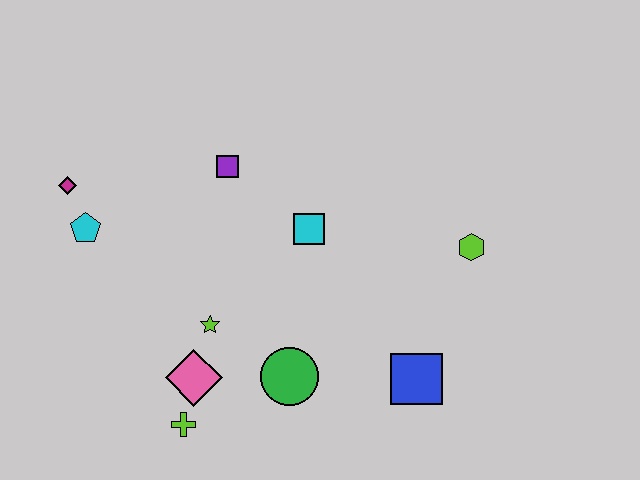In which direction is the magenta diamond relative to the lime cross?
The magenta diamond is above the lime cross.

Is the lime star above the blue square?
Yes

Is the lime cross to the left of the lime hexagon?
Yes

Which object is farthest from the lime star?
The lime hexagon is farthest from the lime star.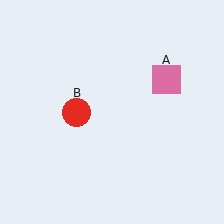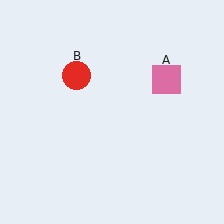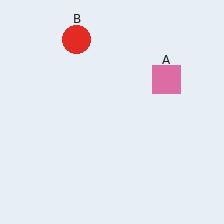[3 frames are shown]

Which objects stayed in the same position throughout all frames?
Pink square (object A) remained stationary.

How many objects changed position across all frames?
1 object changed position: red circle (object B).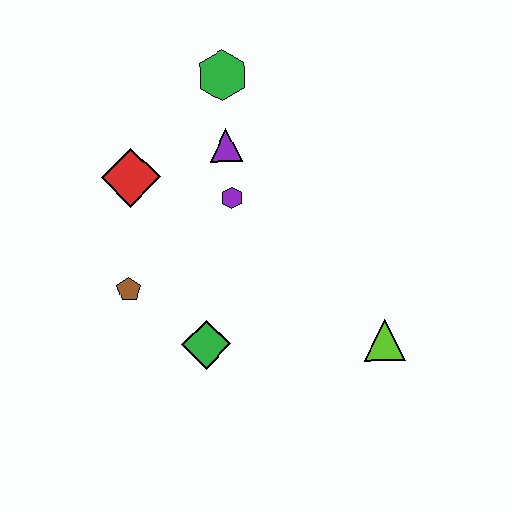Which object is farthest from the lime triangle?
The green hexagon is farthest from the lime triangle.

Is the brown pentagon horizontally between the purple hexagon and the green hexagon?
No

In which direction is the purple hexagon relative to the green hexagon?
The purple hexagon is below the green hexagon.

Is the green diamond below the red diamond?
Yes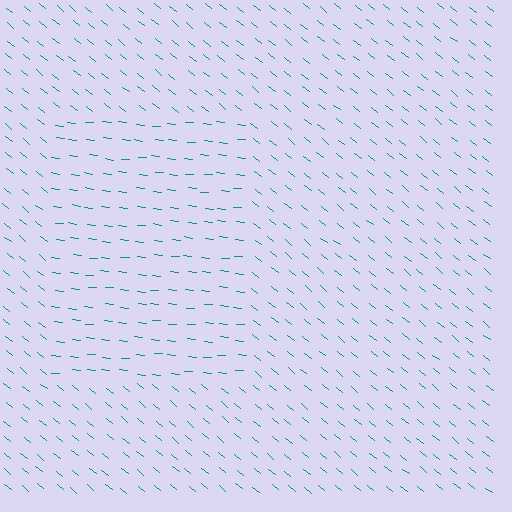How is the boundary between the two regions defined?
The boundary is defined purely by a change in line orientation (approximately 33 degrees difference). All lines are the same color and thickness.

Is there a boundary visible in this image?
Yes, there is a texture boundary formed by a change in line orientation.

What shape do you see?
I see a rectangle.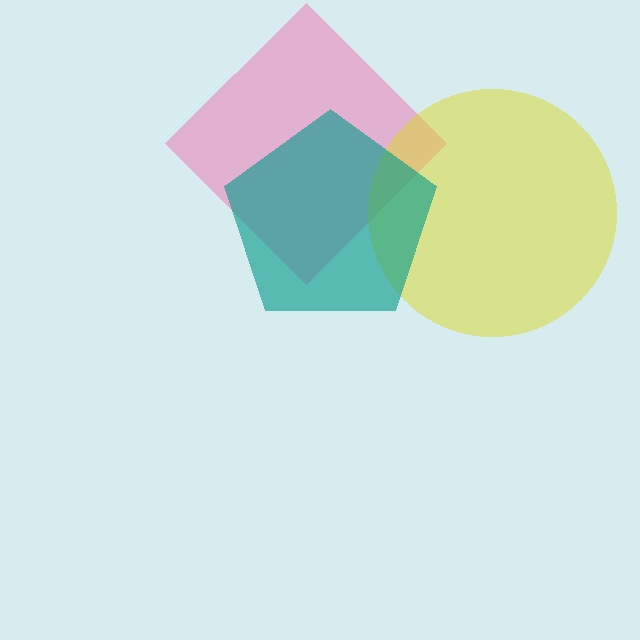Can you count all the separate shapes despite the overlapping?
Yes, there are 3 separate shapes.